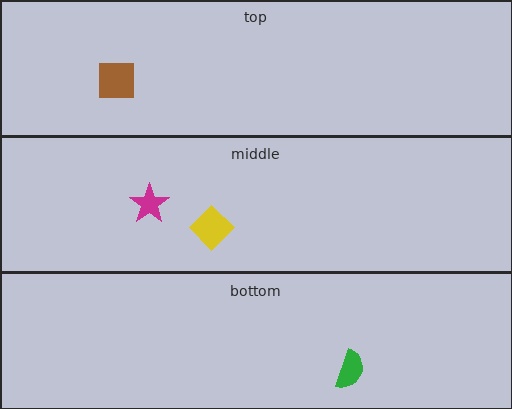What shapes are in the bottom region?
The green semicircle.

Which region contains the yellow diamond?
The middle region.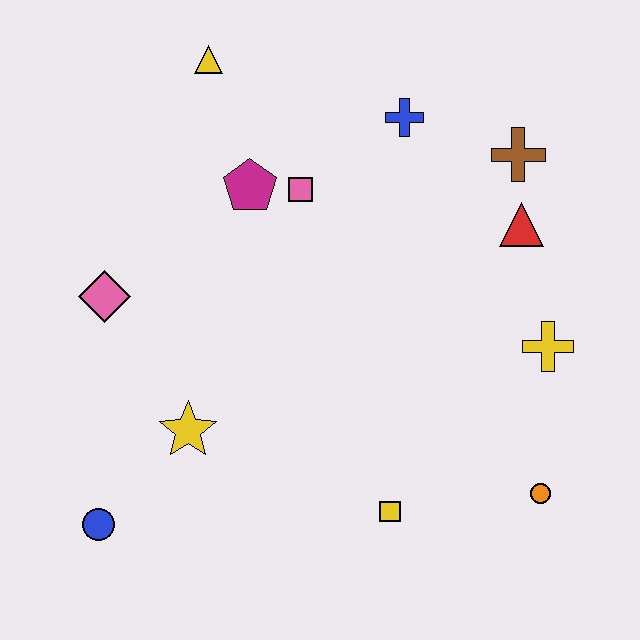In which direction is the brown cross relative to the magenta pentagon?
The brown cross is to the right of the magenta pentagon.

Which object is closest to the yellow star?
The blue circle is closest to the yellow star.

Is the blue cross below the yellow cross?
No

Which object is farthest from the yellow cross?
The blue circle is farthest from the yellow cross.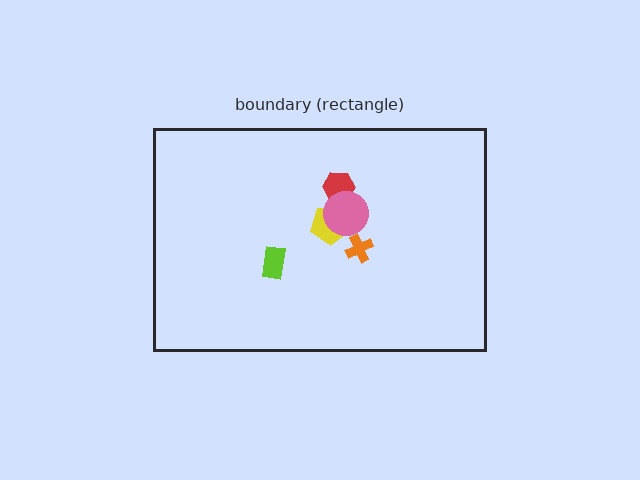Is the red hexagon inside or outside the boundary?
Inside.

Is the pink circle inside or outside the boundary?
Inside.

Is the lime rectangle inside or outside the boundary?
Inside.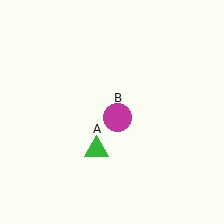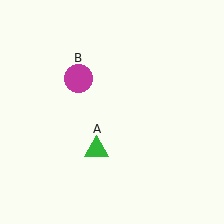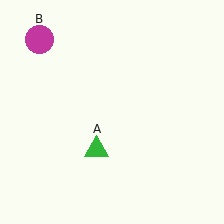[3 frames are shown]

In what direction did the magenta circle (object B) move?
The magenta circle (object B) moved up and to the left.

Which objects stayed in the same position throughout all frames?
Green triangle (object A) remained stationary.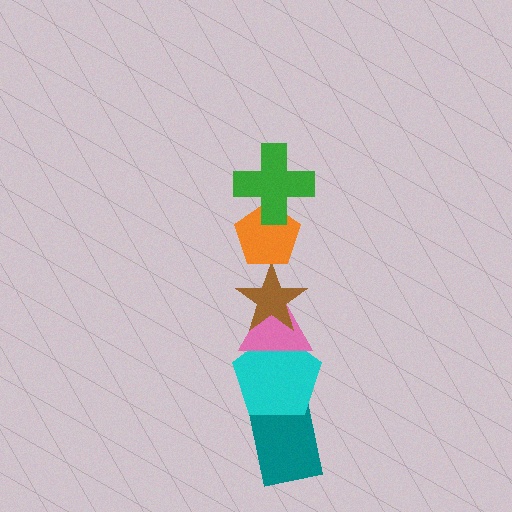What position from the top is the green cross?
The green cross is 1st from the top.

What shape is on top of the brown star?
The orange pentagon is on top of the brown star.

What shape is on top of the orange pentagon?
The green cross is on top of the orange pentagon.